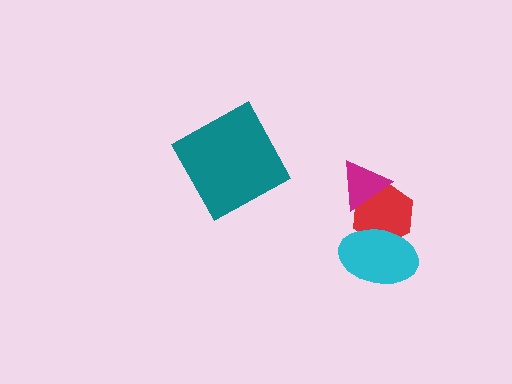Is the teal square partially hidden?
No, no other shape covers it.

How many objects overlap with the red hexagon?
2 objects overlap with the red hexagon.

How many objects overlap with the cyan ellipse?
1 object overlaps with the cyan ellipse.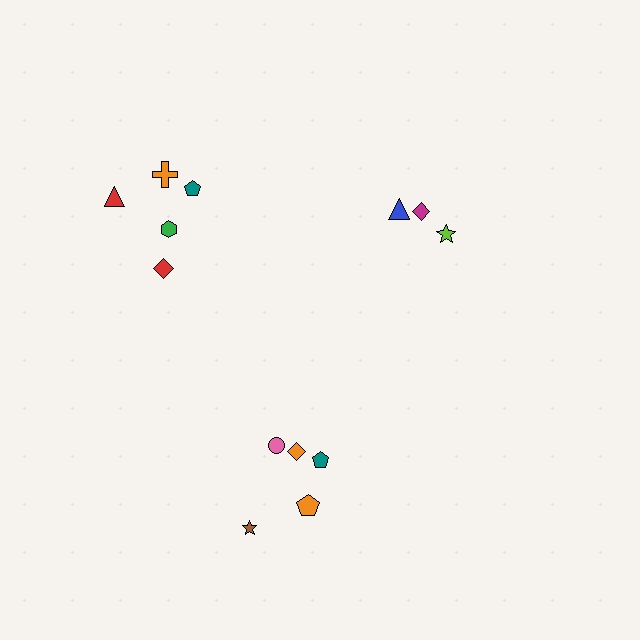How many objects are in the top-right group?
There are 3 objects.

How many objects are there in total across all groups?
There are 13 objects.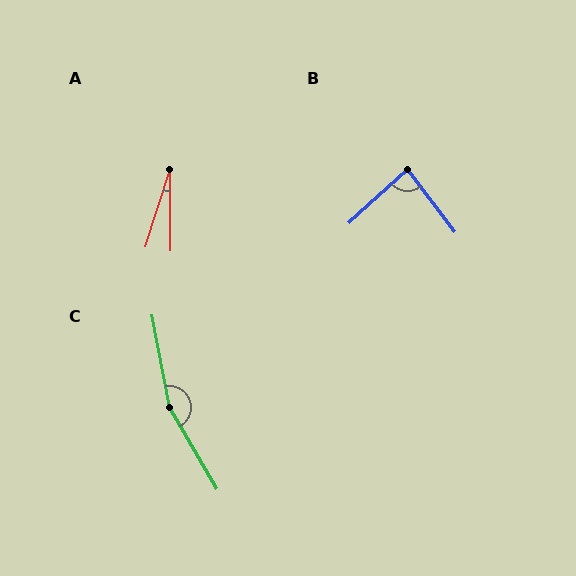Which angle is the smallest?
A, at approximately 18 degrees.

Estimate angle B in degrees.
Approximately 85 degrees.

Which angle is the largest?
C, at approximately 160 degrees.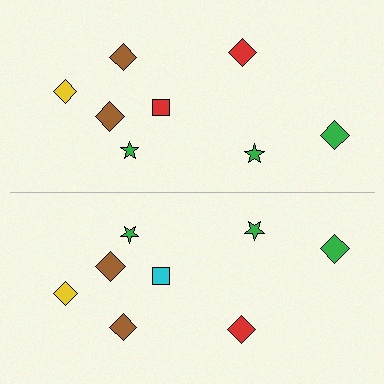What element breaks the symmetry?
The cyan square on the bottom side breaks the symmetry — its mirror counterpart is red.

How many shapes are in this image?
There are 16 shapes in this image.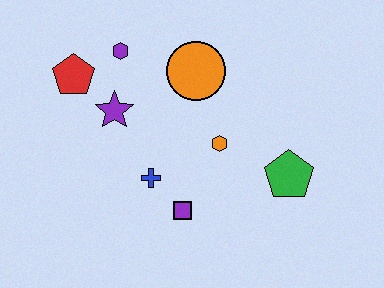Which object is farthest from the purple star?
The green pentagon is farthest from the purple star.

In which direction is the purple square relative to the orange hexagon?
The purple square is below the orange hexagon.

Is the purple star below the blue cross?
No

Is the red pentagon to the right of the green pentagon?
No